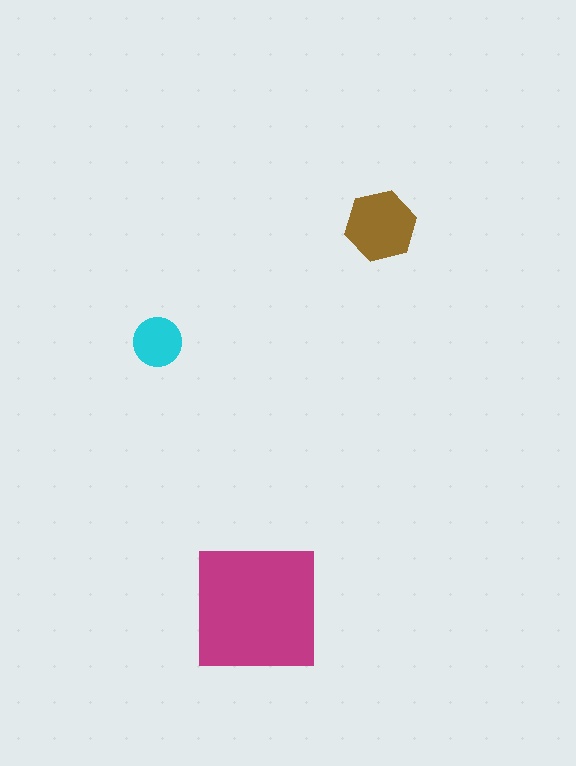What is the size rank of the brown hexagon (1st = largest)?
2nd.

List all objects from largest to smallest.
The magenta square, the brown hexagon, the cyan circle.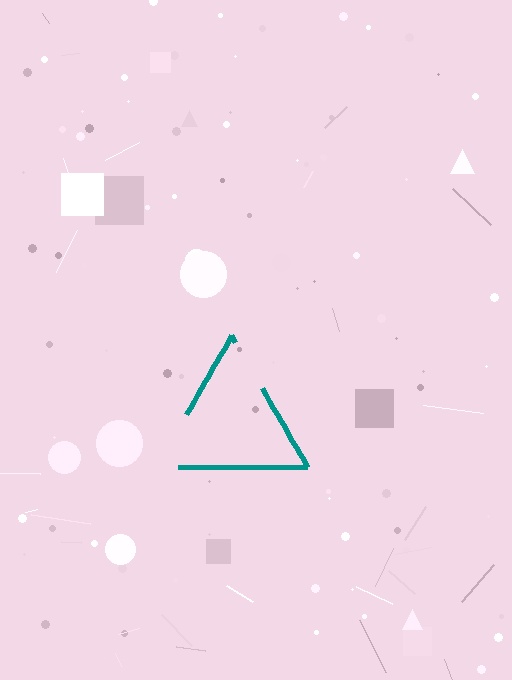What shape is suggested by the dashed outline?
The dashed outline suggests a triangle.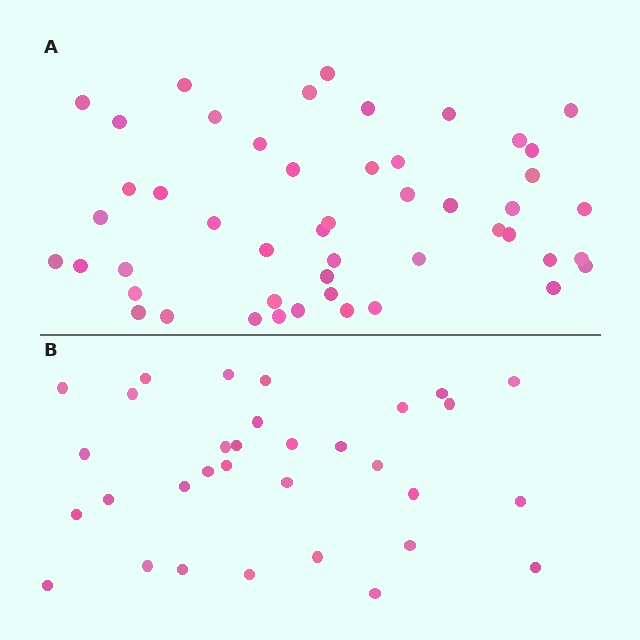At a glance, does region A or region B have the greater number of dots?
Region A (the top region) has more dots.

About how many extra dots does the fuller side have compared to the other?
Region A has approximately 15 more dots than region B.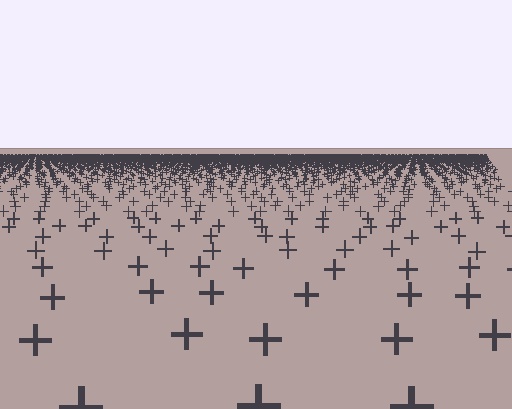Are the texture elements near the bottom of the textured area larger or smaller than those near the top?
Larger. Near the bottom, elements are closer to the viewer and appear at a bigger on-screen size.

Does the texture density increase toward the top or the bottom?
Density increases toward the top.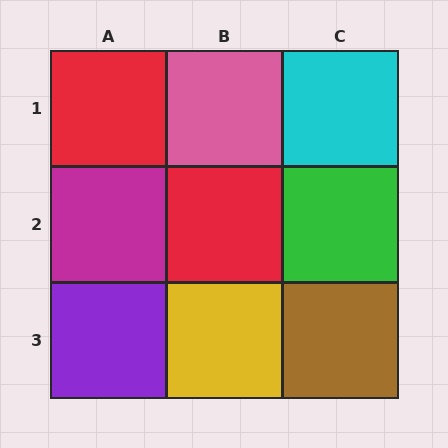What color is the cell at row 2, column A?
Magenta.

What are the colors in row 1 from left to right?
Red, pink, cyan.